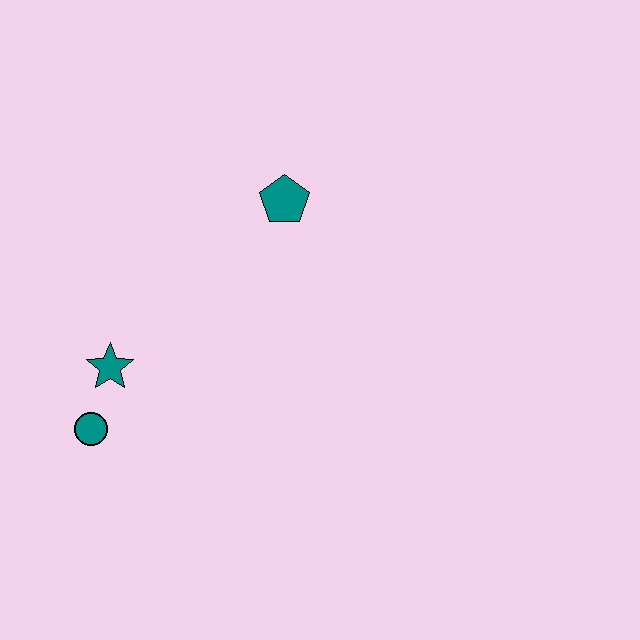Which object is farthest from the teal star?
The teal pentagon is farthest from the teal star.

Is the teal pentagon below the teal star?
No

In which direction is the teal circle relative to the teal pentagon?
The teal circle is below the teal pentagon.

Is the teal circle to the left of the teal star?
Yes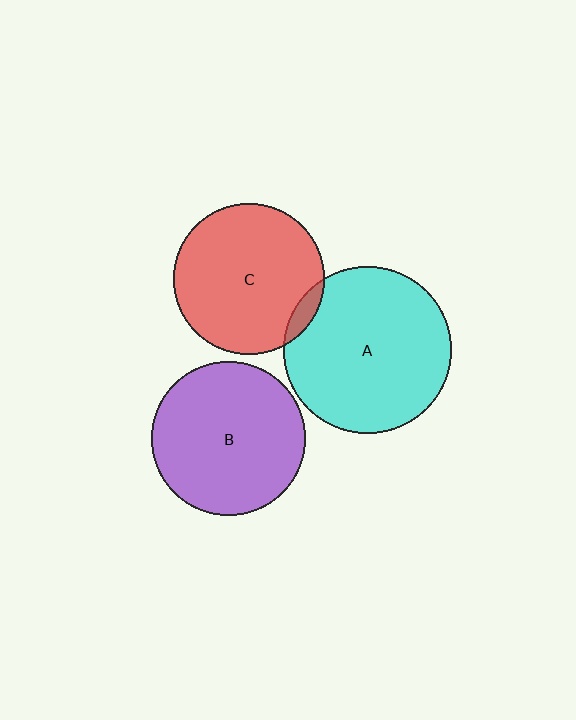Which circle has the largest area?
Circle A (cyan).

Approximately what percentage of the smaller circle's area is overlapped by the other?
Approximately 5%.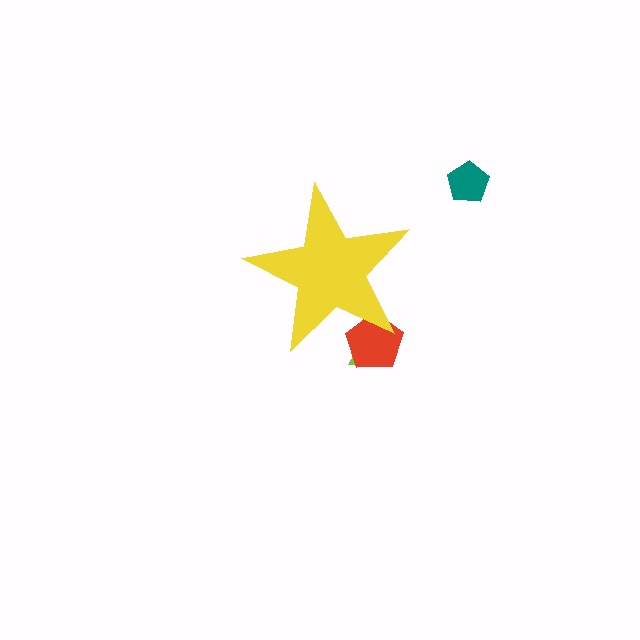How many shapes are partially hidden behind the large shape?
2 shapes are partially hidden.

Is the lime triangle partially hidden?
Yes, the lime triangle is partially hidden behind the yellow star.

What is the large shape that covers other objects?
A yellow star.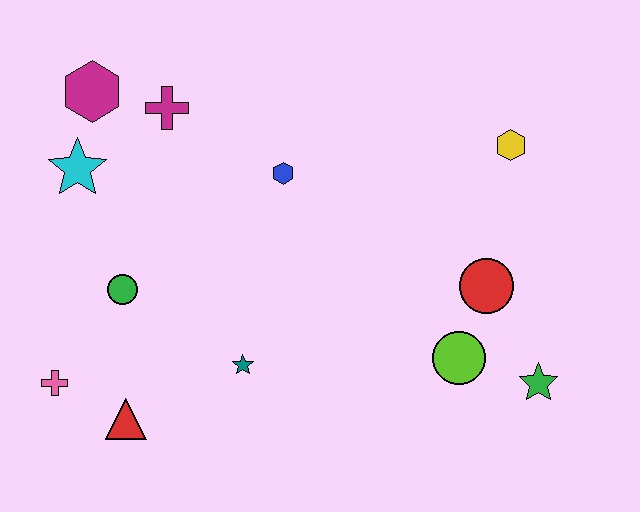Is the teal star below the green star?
No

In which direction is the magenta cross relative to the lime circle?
The magenta cross is to the left of the lime circle.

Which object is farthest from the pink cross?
The yellow hexagon is farthest from the pink cross.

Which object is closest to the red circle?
The lime circle is closest to the red circle.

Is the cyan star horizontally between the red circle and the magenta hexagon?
No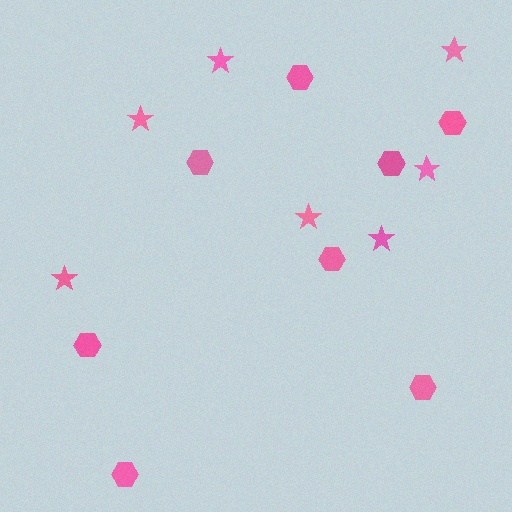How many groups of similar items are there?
There are 2 groups: one group of hexagons (8) and one group of stars (7).